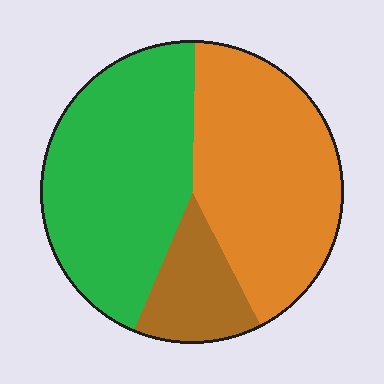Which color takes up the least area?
Brown, at roughly 15%.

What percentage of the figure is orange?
Orange takes up about two fifths (2/5) of the figure.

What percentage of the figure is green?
Green covers about 45% of the figure.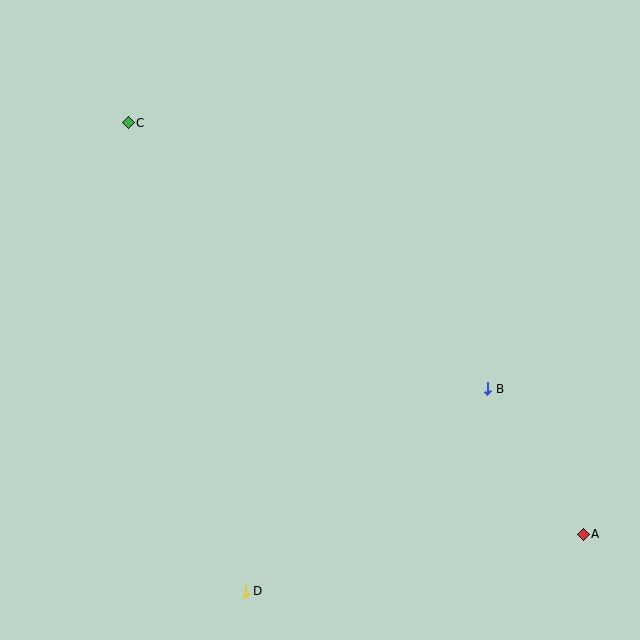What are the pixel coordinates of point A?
Point A is at (583, 534).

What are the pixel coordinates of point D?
Point D is at (245, 591).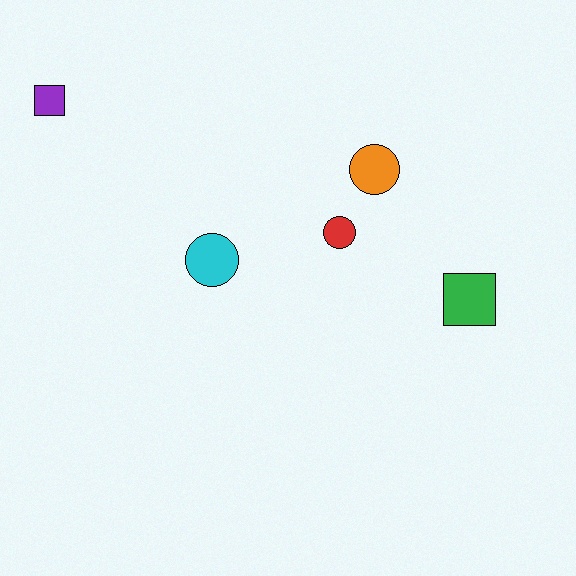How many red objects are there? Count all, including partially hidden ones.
There is 1 red object.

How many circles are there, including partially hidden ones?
There are 3 circles.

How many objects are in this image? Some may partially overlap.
There are 5 objects.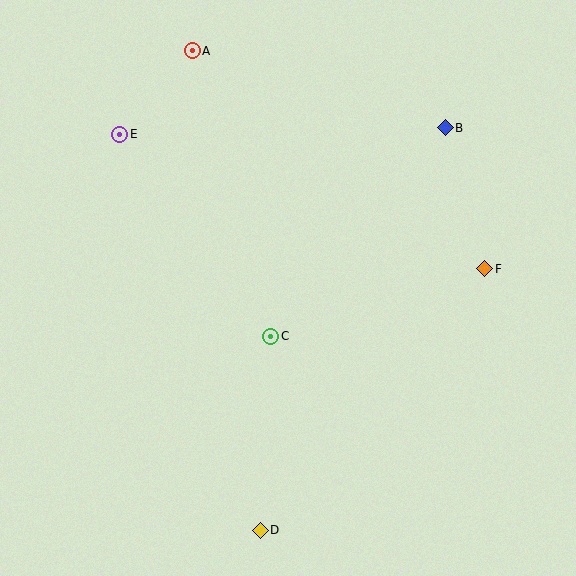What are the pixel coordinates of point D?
Point D is at (260, 530).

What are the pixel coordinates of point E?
Point E is at (120, 134).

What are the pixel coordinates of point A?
Point A is at (192, 51).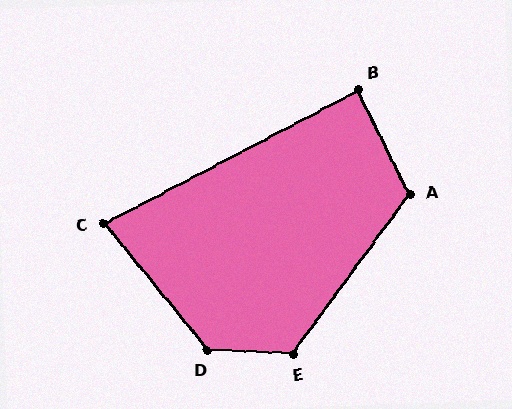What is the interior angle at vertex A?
Approximately 118 degrees (obtuse).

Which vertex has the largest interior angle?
D, at approximately 131 degrees.